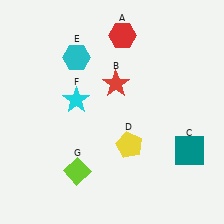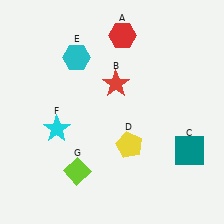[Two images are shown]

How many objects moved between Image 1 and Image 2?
1 object moved between the two images.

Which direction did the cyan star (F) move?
The cyan star (F) moved down.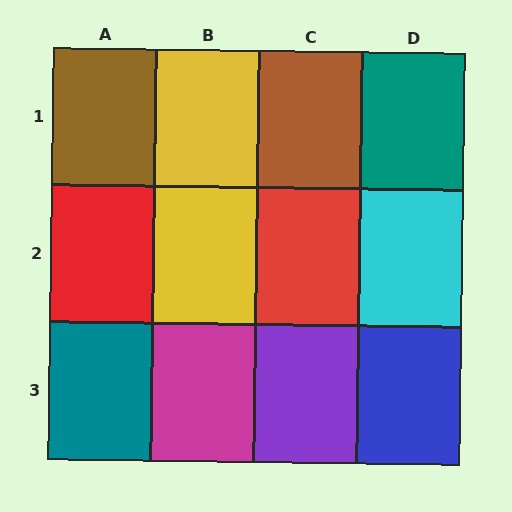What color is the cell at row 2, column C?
Red.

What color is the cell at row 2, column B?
Yellow.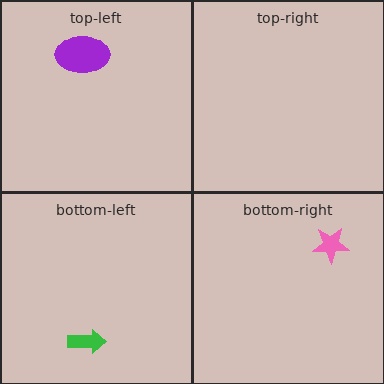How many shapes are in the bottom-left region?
1.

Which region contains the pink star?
The bottom-right region.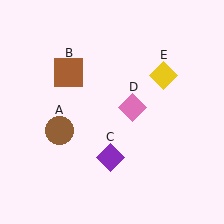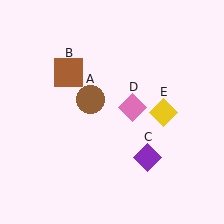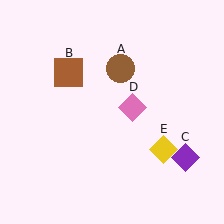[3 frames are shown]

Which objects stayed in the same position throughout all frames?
Brown square (object B) and pink diamond (object D) remained stationary.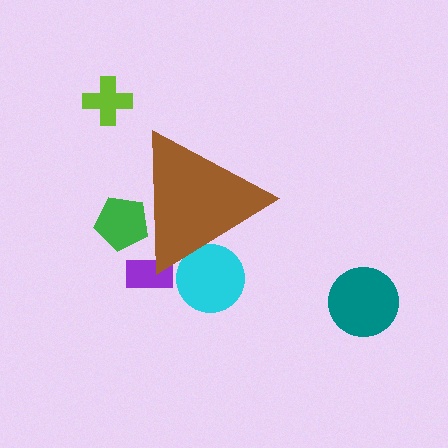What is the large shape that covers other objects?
A brown triangle.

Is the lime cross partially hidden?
No, the lime cross is fully visible.